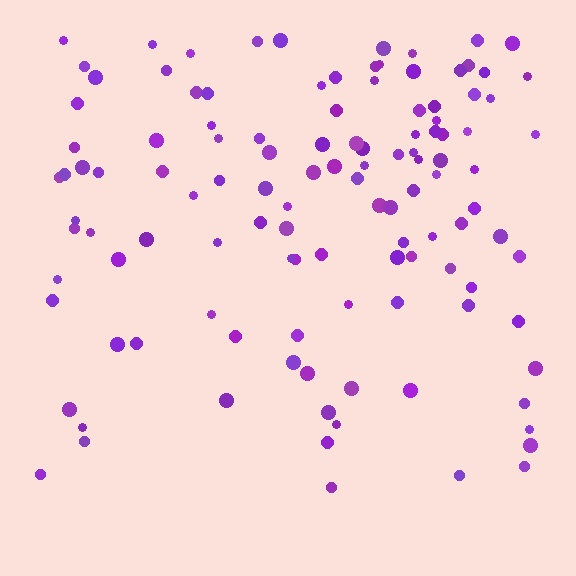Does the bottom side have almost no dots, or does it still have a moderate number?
Still a moderate number, just noticeably fewer than the top.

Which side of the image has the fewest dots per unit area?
The bottom.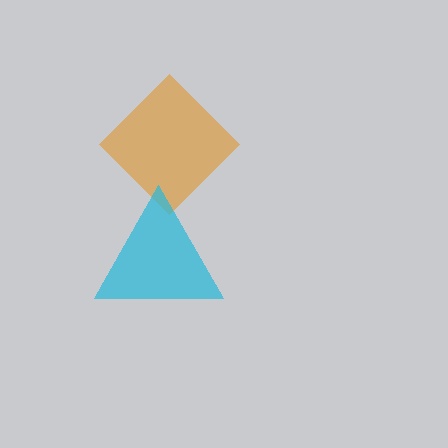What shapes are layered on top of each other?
The layered shapes are: an orange diamond, a cyan triangle.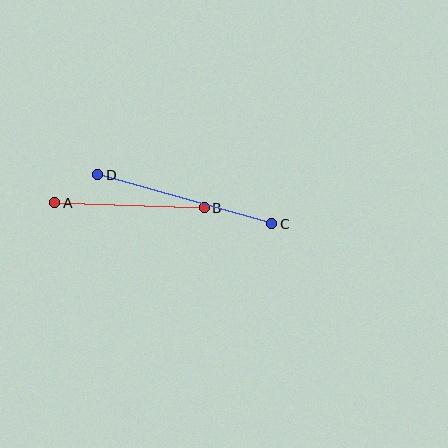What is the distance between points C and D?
The distance is approximately 180 pixels.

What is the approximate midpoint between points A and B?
The midpoint is at approximately (129, 205) pixels.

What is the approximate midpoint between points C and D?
The midpoint is at approximately (185, 199) pixels.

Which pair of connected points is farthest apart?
Points C and D are farthest apart.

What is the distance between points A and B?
The distance is approximately 150 pixels.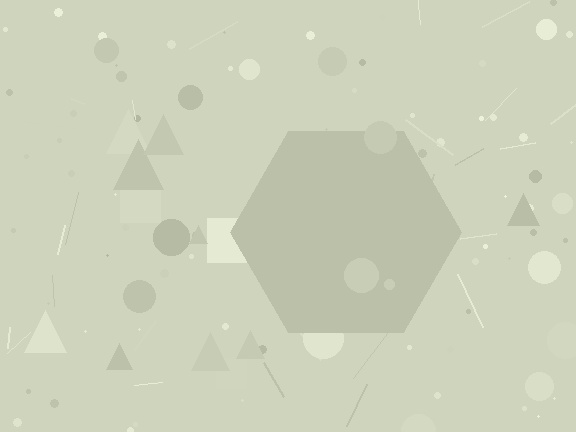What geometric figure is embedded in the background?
A hexagon is embedded in the background.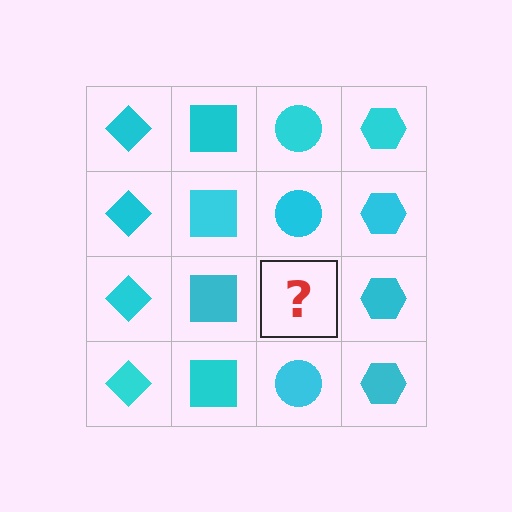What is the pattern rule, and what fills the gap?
The rule is that each column has a consistent shape. The gap should be filled with a cyan circle.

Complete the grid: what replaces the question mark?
The question mark should be replaced with a cyan circle.